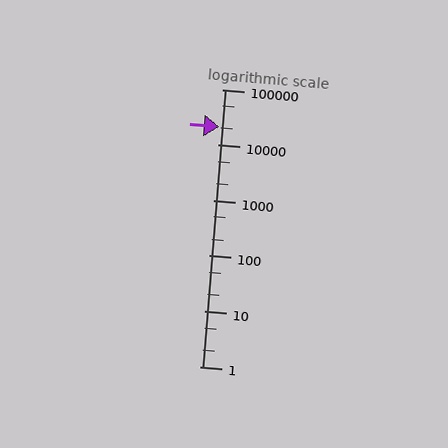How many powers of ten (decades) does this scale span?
The scale spans 5 decades, from 1 to 100000.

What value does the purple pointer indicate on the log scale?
The pointer indicates approximately 21000.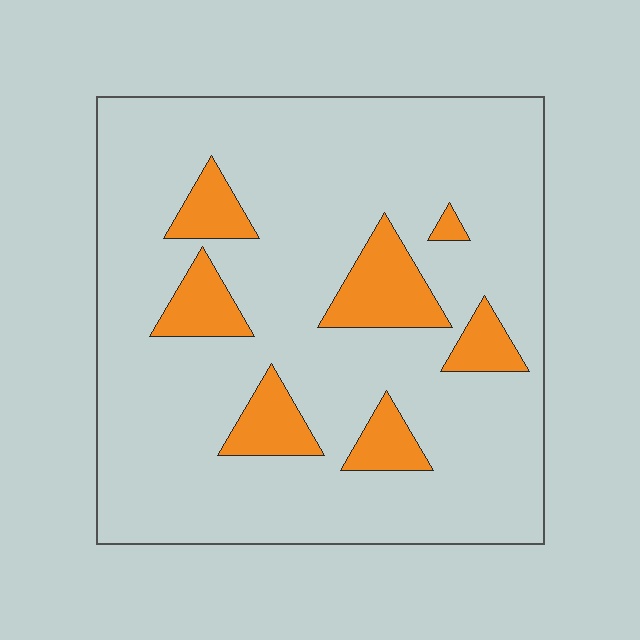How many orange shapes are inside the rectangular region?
7.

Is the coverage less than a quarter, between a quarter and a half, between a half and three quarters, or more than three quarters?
Less than a quarter.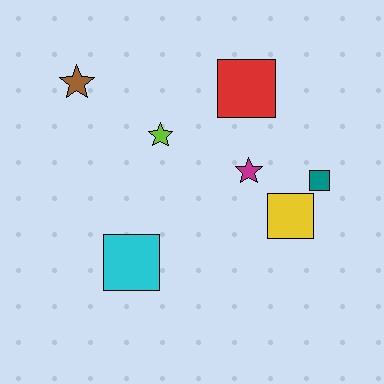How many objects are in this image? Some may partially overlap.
There are 7 objects.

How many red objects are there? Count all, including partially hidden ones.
There is 1 red object.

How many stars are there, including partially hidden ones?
There are 3 stars.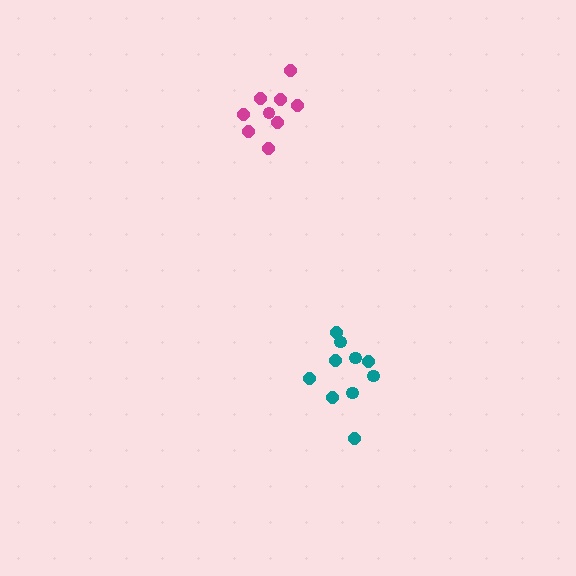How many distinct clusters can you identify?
There are 2 distinct clusters.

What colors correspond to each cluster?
The clusters are colored: teal, magenta.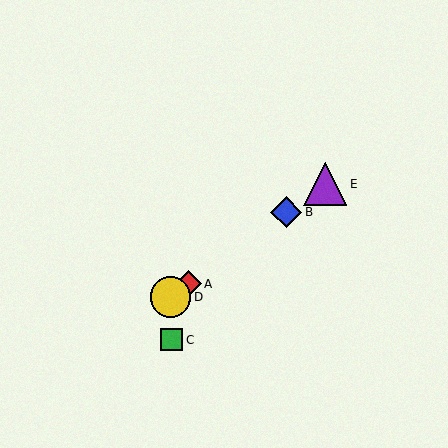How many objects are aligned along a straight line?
4 objects (A, B, D, E) are aligned along a straight line.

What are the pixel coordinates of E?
Object E is at (325, 184).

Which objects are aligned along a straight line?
Objects A, B, D, E are aligned along a straight line.